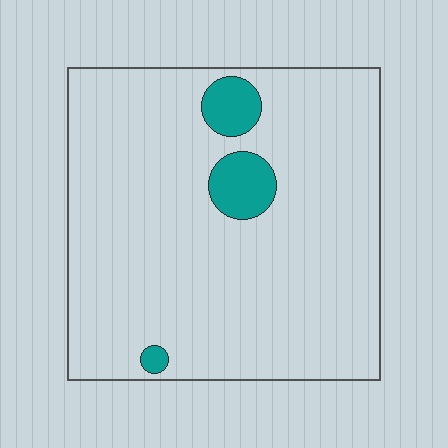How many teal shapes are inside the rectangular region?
3.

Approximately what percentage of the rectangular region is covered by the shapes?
Approximately 5%.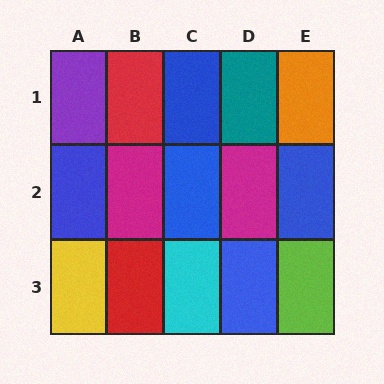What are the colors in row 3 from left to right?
Yellow, red, cyan, blue, lime.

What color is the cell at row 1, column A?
Purple.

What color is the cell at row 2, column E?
Blue.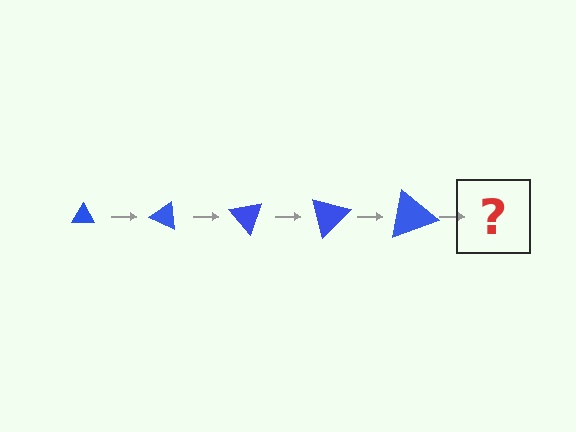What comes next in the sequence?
The next element should be a triangle, larger than the previous one and rotated 125 degrees from the start.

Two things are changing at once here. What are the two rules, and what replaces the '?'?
The two rules are that the triangle grows larger each step and it rotates 25 degrees each step. The '?' should be a triangle, larger than the previous one and rotated 125 degrees from the start.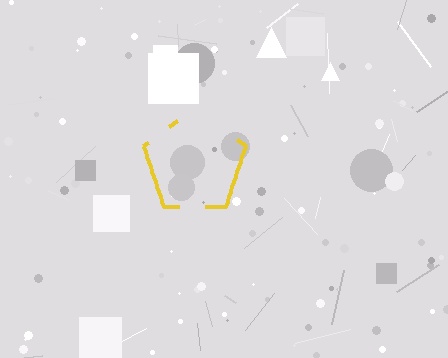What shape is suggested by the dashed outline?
The dashed outline suggests a pentagon.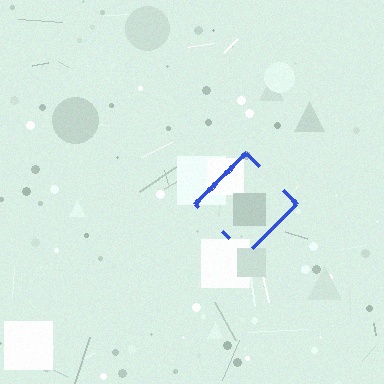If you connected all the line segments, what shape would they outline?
They would outline a diamond.